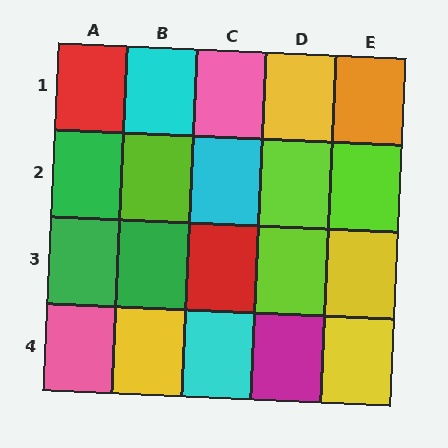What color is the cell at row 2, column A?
Green.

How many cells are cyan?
3 cells are cyan.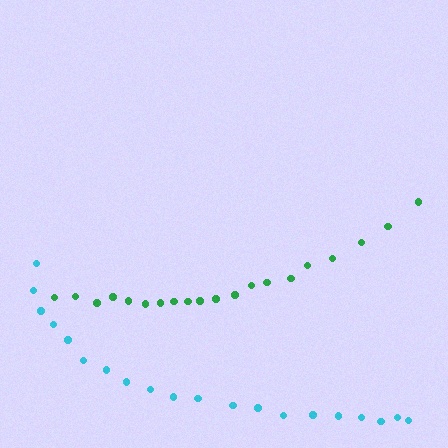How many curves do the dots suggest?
There are 2 distinct paths.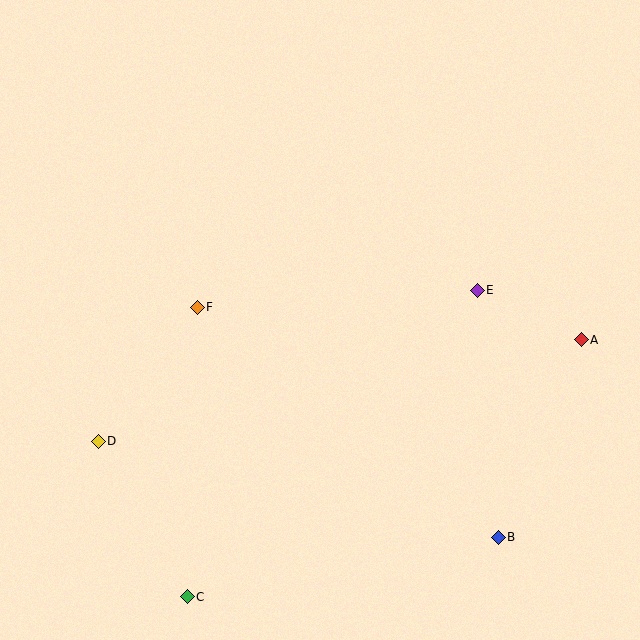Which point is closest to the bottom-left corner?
Point C is closest to the bottom-left corner.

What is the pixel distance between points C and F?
The distance between C and F is 290 pixels.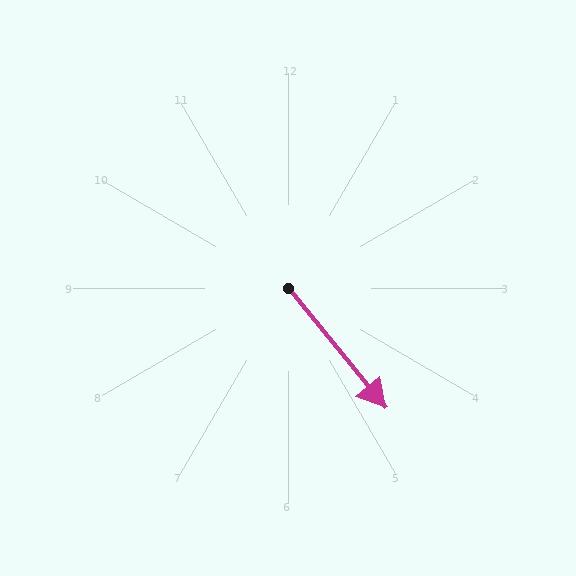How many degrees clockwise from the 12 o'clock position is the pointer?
Approximately 141 degrees.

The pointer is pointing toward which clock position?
Roughly 5 o'clock.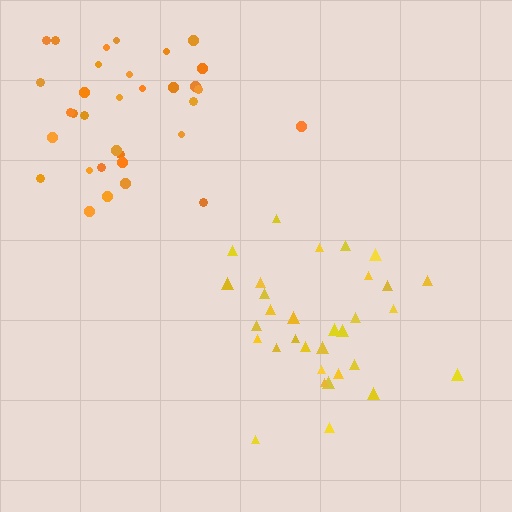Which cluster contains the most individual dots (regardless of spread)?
Orange (33).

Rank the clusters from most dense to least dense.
yellow, orange.